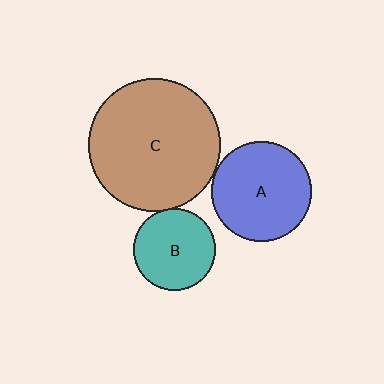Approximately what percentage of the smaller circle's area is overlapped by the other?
Approximately 5%.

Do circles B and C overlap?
Yes.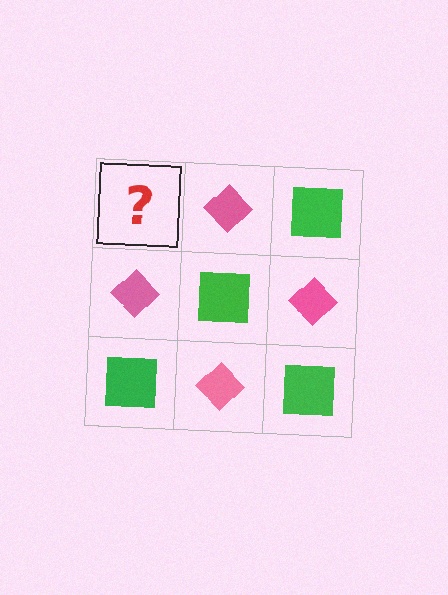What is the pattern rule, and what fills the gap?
The rule is that it alternates green square and pink diamond in a checkerboard pattern. The gap should be filled with a green square.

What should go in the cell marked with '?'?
The missing cell should contain a green square.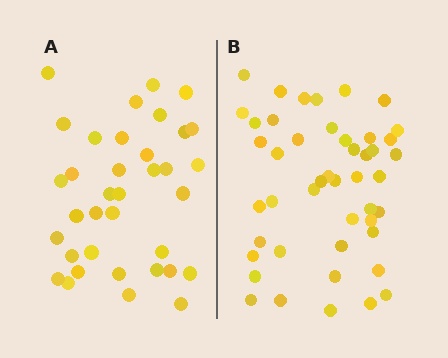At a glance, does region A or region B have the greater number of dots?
Region B (the right region) has more dots.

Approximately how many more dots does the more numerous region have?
Region B has roughly 10 or so more dots than region A.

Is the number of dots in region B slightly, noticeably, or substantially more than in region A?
Region B has noticeably more, but not dramatically so. The ratio is roughly 1.3 to 1.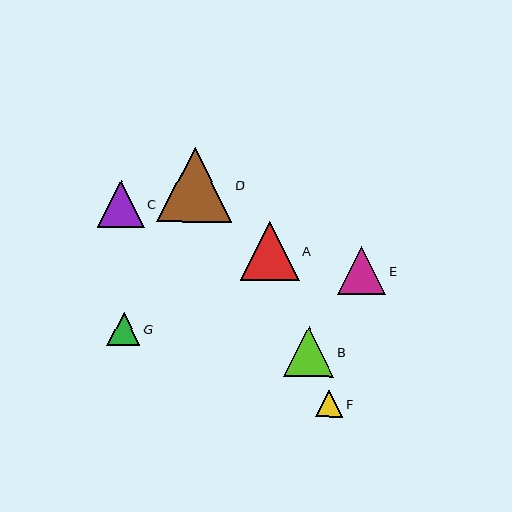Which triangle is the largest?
Triangle D is the largest with a size of approximately 75 pixels.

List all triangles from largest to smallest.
From largest to smallest: D, A, B, E, C, G, F.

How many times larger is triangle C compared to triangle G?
Triangle C is approximately 1.4 times the size of triangle G.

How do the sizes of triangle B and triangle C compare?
Triangle B and triangle C are approximately the same size.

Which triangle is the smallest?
Triangle F is the smallest with a size of approximately 27 pixels.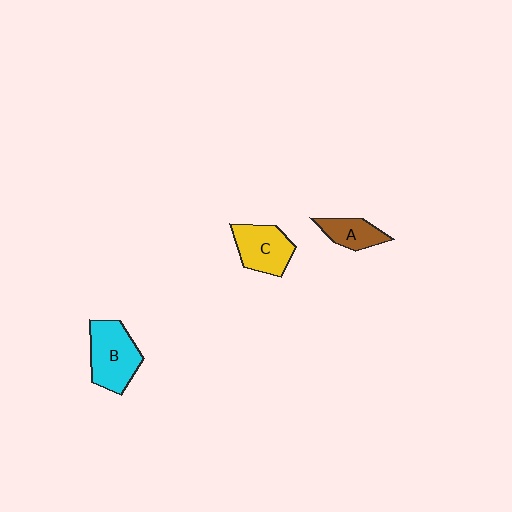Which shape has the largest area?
Shape B (cyan).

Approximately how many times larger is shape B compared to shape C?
Approximately 1.2 times.